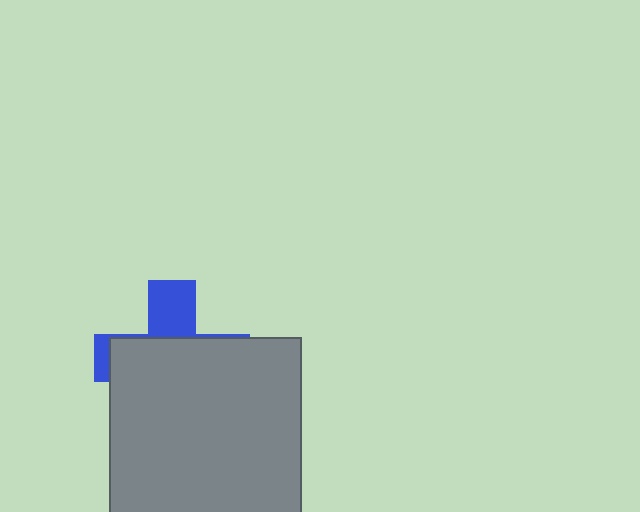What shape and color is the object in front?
The object in front is a gray square.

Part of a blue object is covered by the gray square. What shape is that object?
It is a cross.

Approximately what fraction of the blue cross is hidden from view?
Roughly 69% of the blue cross is hidden behind the gray square.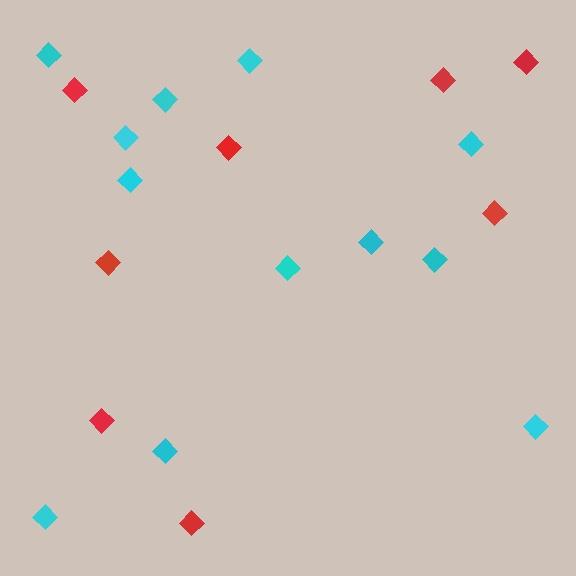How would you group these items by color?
There are 2 groups: one group of cyan diamonds (12) and one group of red diamonds (8).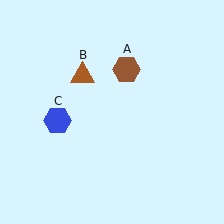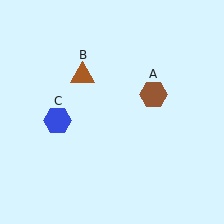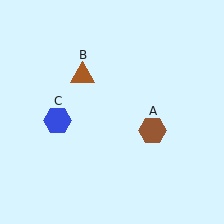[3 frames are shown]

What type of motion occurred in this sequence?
The brown hexagon (object A) rotated clockwise around the center of the scene.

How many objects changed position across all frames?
1 object changed position: brown hexagon (object A).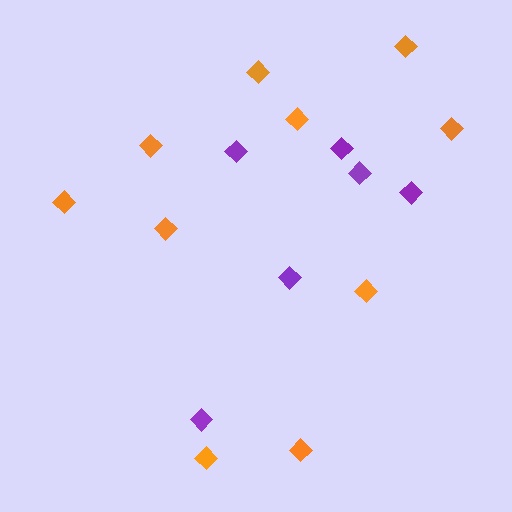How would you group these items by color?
There are 2 groups: one group of orange diamonds (10) and one group of purple diamonds (6).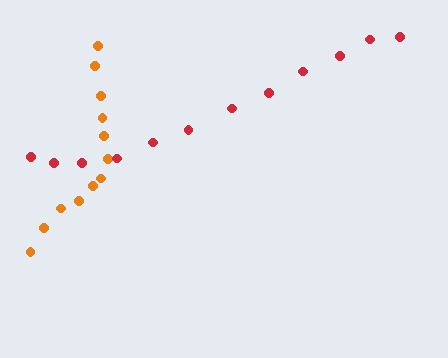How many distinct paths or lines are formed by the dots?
There are 2 distinct paths.